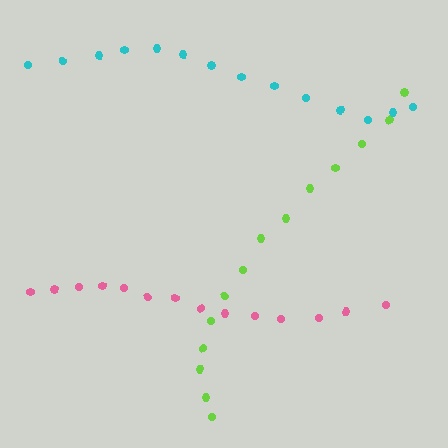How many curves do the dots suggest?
There are 3 distinct paths.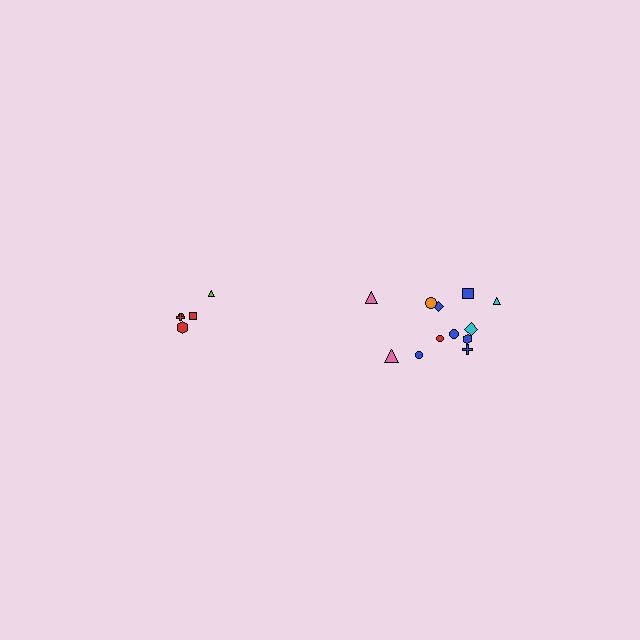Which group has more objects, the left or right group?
The right group.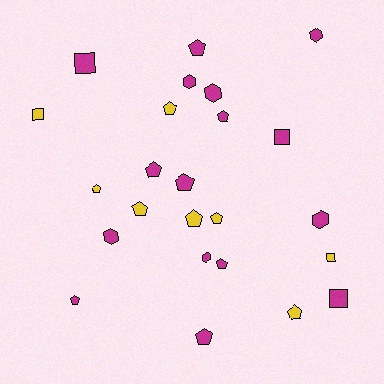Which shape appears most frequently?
Pentagon, with 13 objects.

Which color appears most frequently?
Magenta, with 16 objects.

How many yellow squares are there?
There are 2 yellow squares.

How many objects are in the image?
There are 24 objects.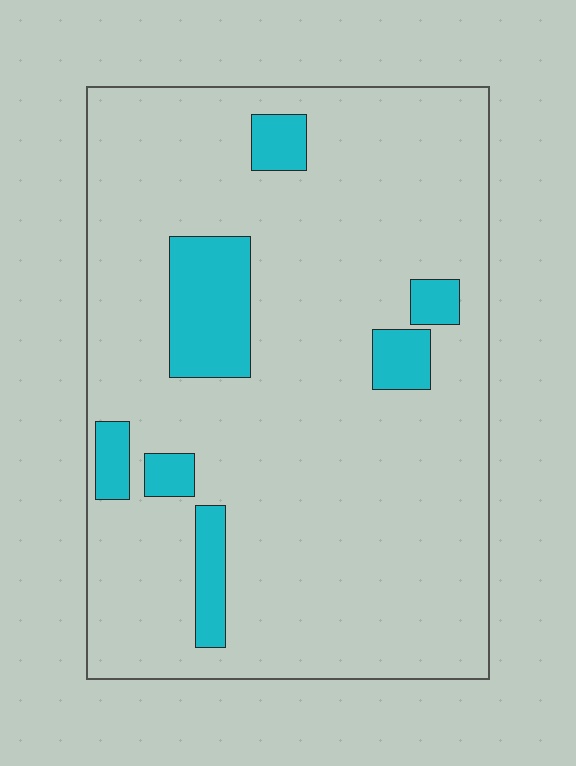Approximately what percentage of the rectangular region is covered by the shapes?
Approximately 15%.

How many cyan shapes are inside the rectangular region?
7.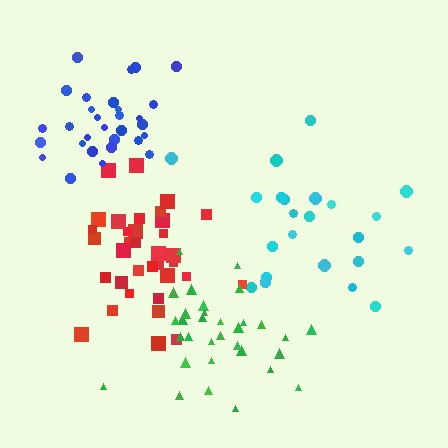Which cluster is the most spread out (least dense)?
Cyan.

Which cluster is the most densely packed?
Blue.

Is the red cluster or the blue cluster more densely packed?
Blue.